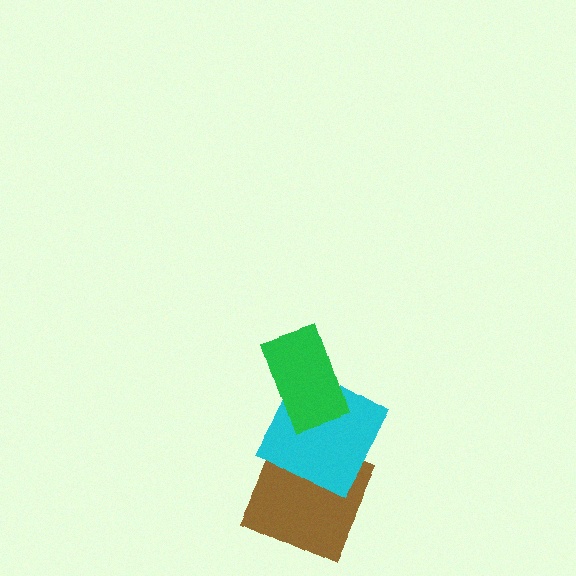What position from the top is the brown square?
The brown square is 3rd from the top.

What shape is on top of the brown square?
The cyan square is on top of the brown square.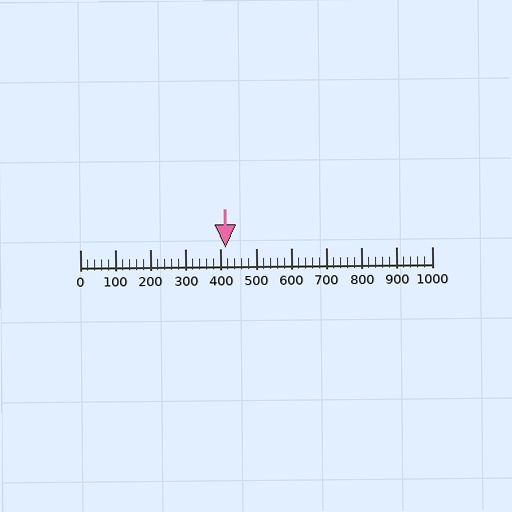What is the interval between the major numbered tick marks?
The major tick marks are spaced 100 units apart.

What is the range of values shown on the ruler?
The ruler shows values from 0 to 1000.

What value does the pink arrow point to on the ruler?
The pink arrow points to approximately 414.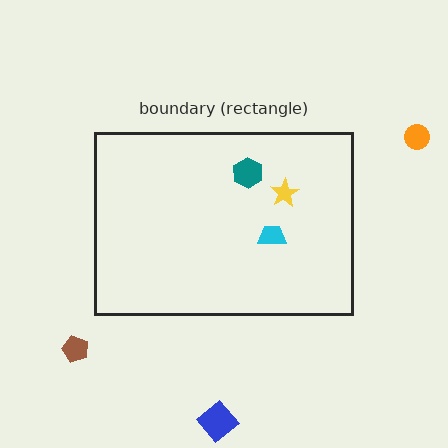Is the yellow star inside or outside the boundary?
Inside.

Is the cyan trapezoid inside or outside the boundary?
Inside.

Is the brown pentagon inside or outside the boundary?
Outside.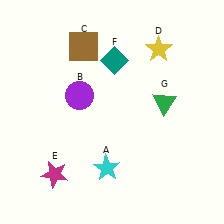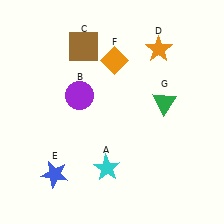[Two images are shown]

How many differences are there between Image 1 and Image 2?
There are 3 differences between the two images.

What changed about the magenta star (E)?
In Image 1, E is magenta. In Image 2, it changed to blue.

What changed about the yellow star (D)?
In Image 1, D is yellow. In Image 2, it changed to orange.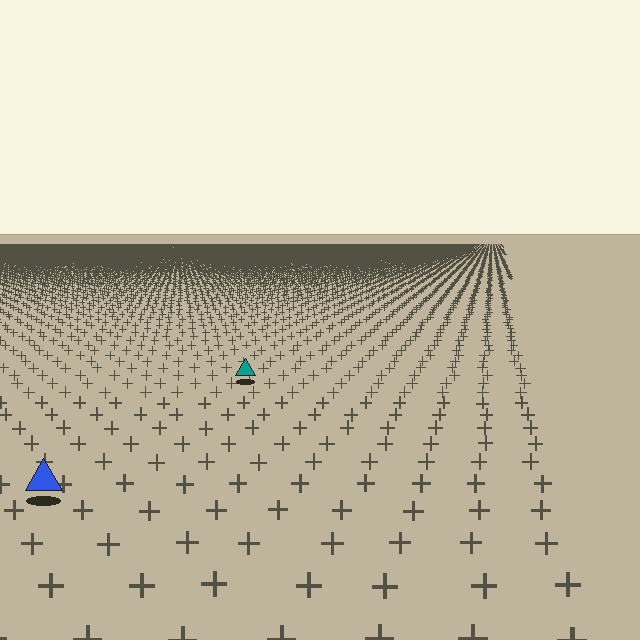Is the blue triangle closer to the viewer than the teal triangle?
Yes. The blue triangle is closer — you can tell from the texture gradient: the ground texture is coarser near it.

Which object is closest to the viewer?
The blue triangle is closest. The texture marks near it are larger and more spread out.